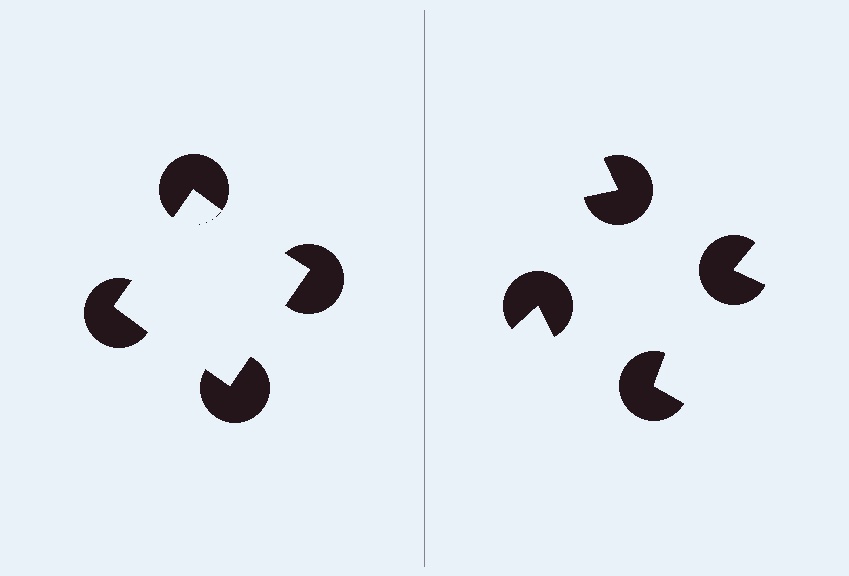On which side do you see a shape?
An illusory square appears on the left side. On the right side the wedge cuts are rotated, so no coherent shape forms.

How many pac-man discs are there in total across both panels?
8 — 4 on each side.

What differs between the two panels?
The pac-man discs are positioned identically on both sides; only the wedge orientations differ. On the left they align to a square; on the right they are misaligned.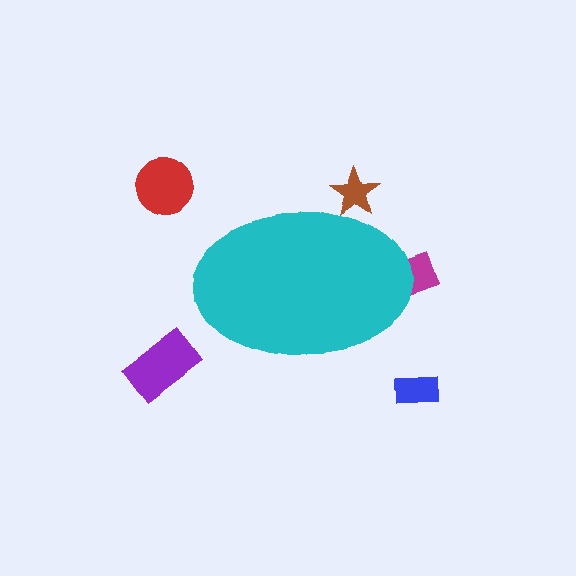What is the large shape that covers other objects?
A cyan ellipse.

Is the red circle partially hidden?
No, the red circle is fully visible.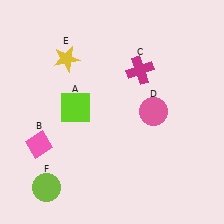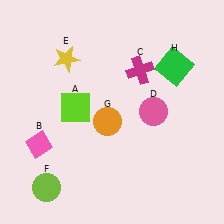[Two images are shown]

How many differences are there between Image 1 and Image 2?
There are 2 differences between the two images.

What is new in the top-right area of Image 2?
A green square (H) was added in the top-right area of Image 2.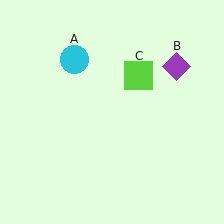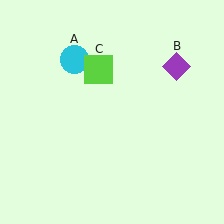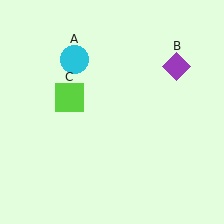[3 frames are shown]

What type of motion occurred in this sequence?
The lime square (object C) rotated counterclockwise around the center of the scene.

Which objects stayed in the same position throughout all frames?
Cyan circle (object A) and purple diamond (object B) remained stationary.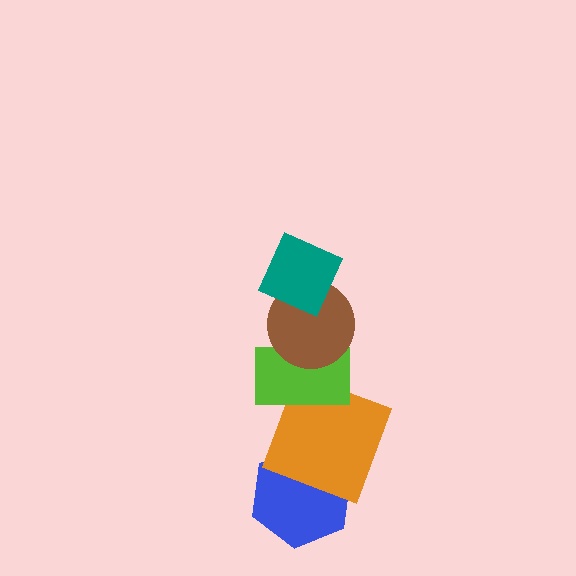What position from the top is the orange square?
The orange square is 4th from the top.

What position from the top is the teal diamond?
The teal diamond is 1st from the top.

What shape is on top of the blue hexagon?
The orange square is on top of the blue hexagon.